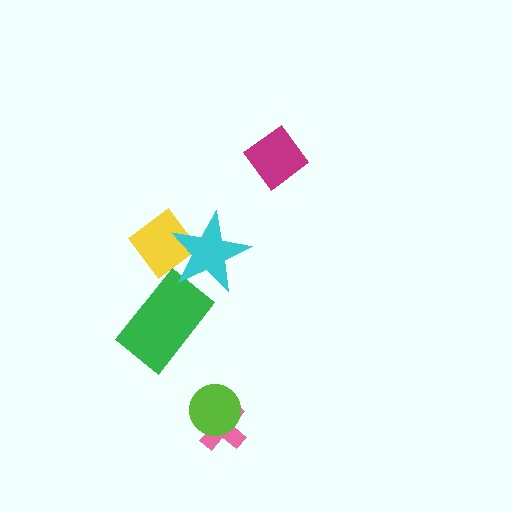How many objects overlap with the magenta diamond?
0 objects overlap with the magenta diamond.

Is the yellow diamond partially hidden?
Yes, it is partially covered by another shape.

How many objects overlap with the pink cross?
1 object overlaps with the pink cross.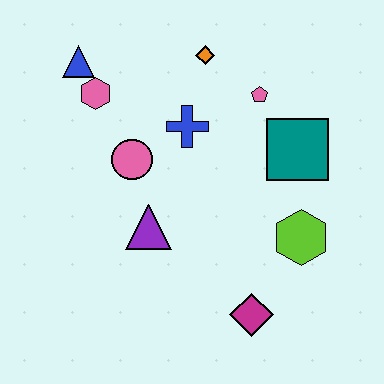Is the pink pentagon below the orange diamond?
Yes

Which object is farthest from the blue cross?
The magenta diamond is farthest from the blue cross.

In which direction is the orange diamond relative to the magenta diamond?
The orange diamond is above the magenta diamond.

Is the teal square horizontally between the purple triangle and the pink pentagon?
No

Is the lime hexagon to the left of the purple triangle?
No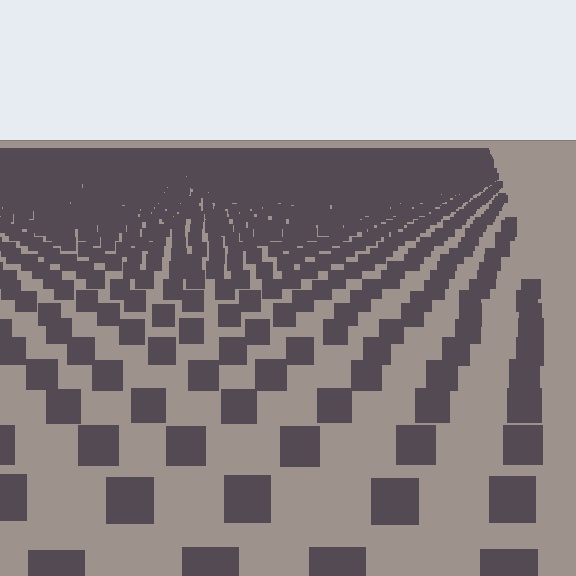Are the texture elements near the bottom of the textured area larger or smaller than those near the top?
Larger. Near the bottom, elements are closer to the viewer and appear at a bigger on-screen size.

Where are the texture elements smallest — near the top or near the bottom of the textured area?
Near the top.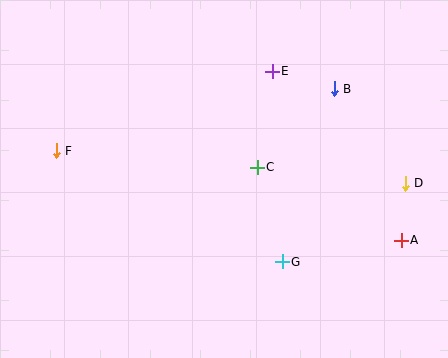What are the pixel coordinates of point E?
Point E is at (272, 71).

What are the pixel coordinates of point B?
Point B is at (334, 89).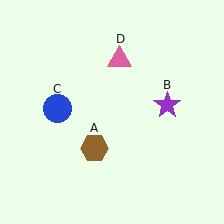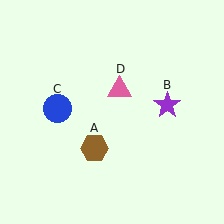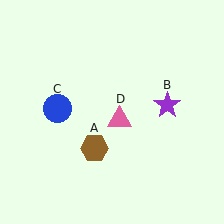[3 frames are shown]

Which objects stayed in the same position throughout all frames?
Brown hexagon (object A) and purple star (object B) and blue circle (object C) remained stationary.